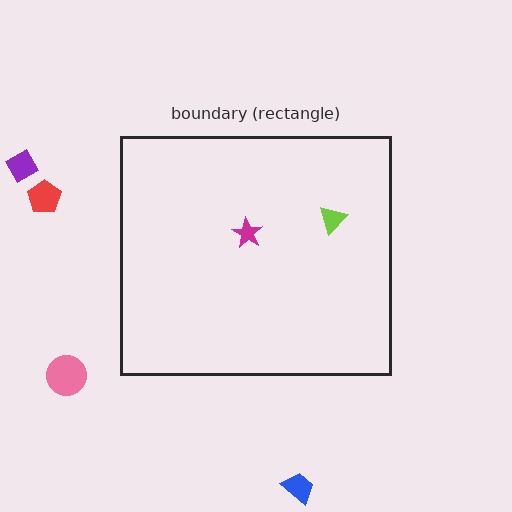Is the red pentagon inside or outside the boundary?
Outside.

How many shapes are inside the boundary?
2 inside, 4 outside.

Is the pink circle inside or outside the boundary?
Outside.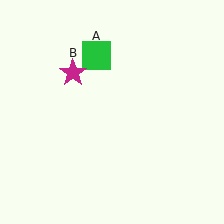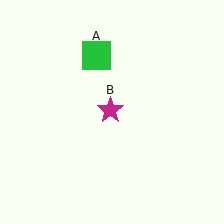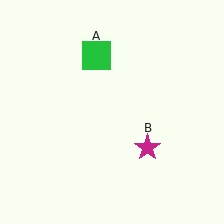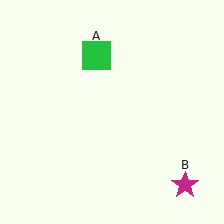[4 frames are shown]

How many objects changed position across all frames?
1 object changed position: magenta star (object B).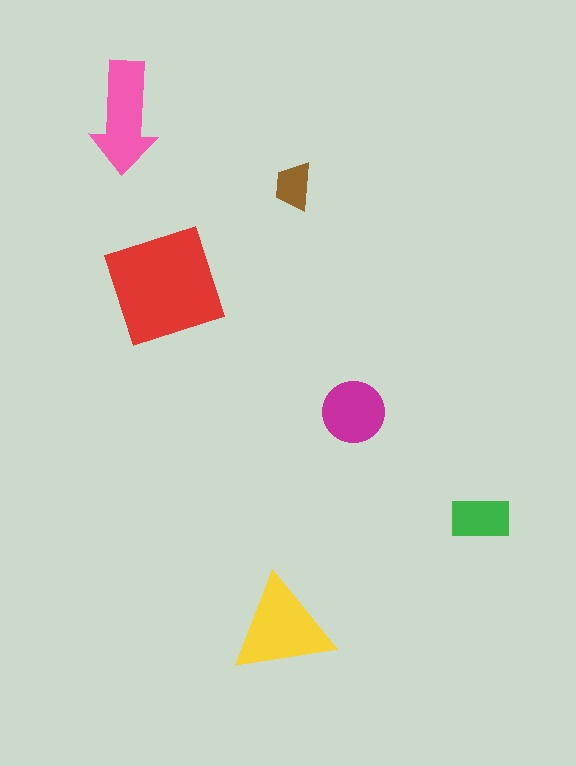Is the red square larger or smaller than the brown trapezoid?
Larger.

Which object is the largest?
The red square.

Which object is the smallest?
The brown trapezoid.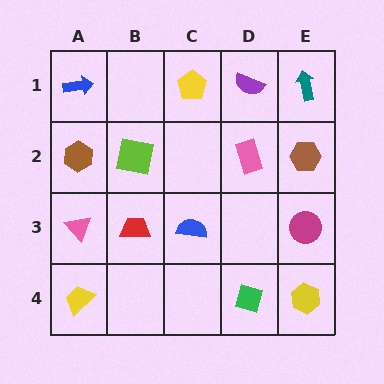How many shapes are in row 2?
4 shapes.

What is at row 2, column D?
A pink rectangle.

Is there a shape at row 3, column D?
No, that cell is empty.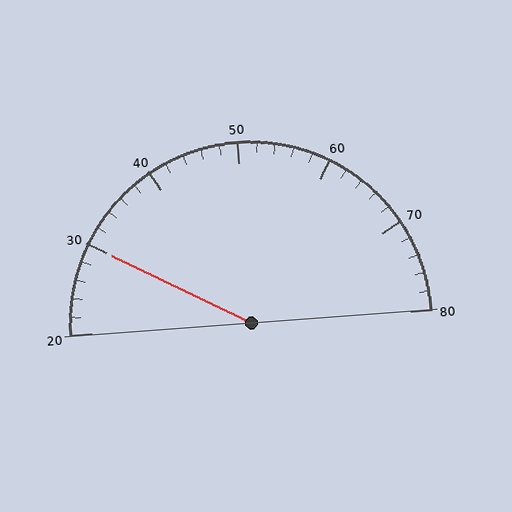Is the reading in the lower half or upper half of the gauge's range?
The reading is in the lower half of the range (20 to 80).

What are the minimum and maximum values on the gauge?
The gauge ranges from 20 to 80.